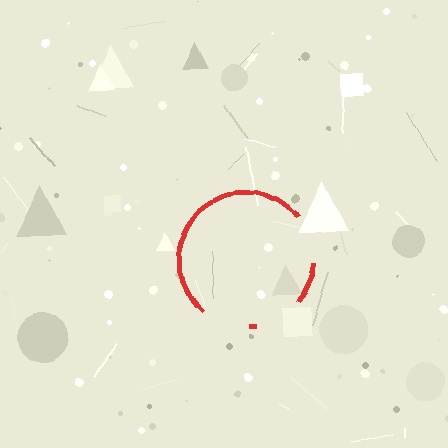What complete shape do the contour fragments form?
The contour fragments form a circle.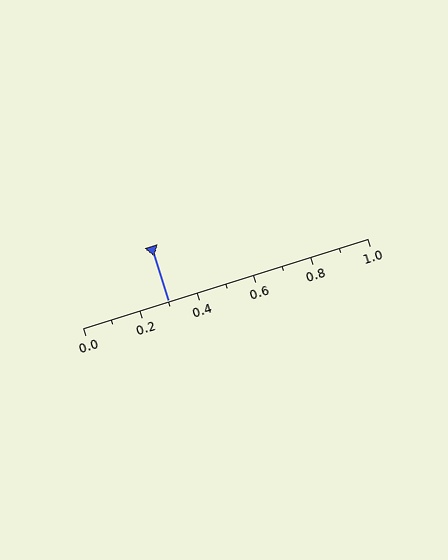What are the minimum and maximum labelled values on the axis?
The axis runs from 0.0 to 1.0.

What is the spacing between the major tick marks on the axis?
The major ticks are spaced 0.2 apart.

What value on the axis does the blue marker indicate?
The marker indicates approximately 0.3.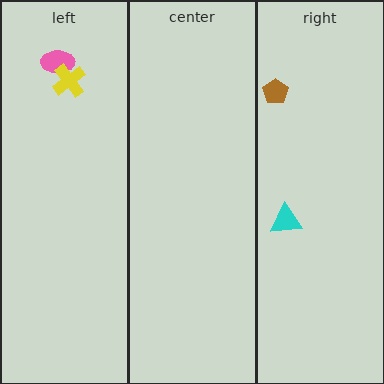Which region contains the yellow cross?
The left region.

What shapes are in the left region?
The pink ellipse, the yellow cross.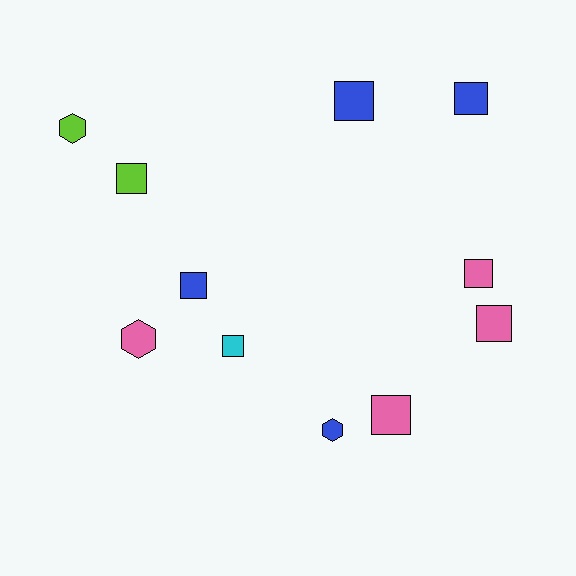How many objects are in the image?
There are 11 objects.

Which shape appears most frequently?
Square, with 8 objects.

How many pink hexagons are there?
There is 1 pink hexagon.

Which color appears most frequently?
Pink, with 4 objects.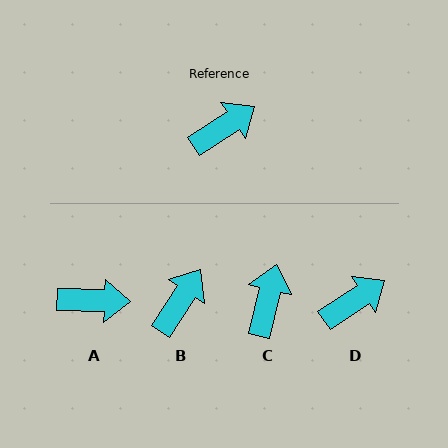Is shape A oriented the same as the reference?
No, it is off by about 36 degrees.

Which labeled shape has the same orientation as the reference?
D.